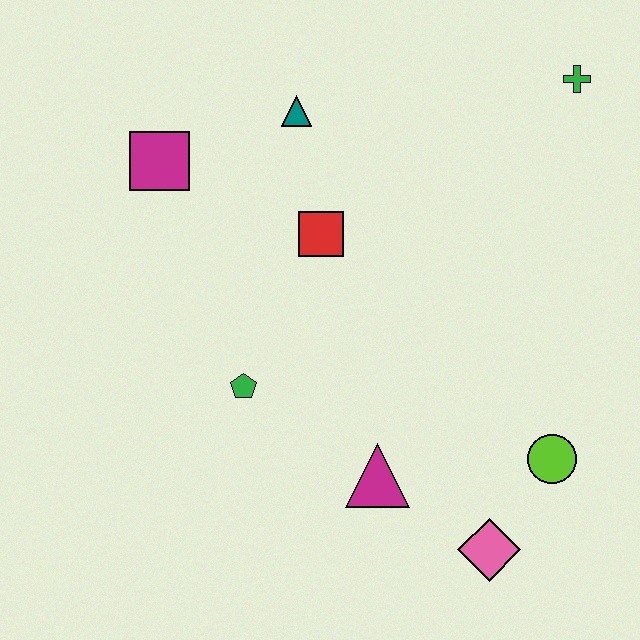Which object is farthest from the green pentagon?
The green cross is farthest from the green pentagon.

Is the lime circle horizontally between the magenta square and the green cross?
Yes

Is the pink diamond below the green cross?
Yes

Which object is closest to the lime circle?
The pink diamond is closest to the lime circle.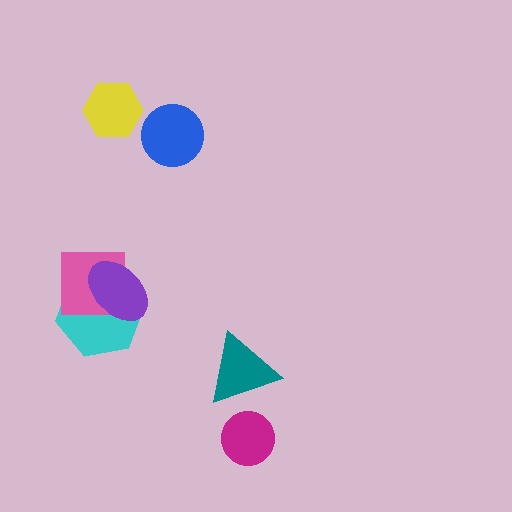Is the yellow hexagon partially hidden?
No, no other shape covers it.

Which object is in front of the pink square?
The purple ellipse is in front of the pink square.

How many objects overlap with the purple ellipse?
2 objects overlap with the purple ellipse.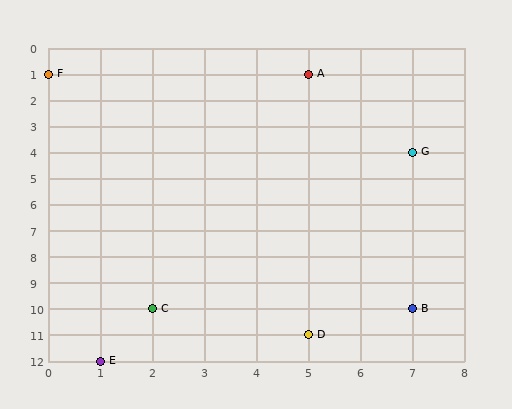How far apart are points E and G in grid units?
Points E and G are 6 columns and 8 rows apart (about 10.0 grid units diagonally).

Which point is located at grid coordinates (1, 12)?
Point E is at (1, 12).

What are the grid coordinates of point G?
Point G is at grid coordinates (7, 4).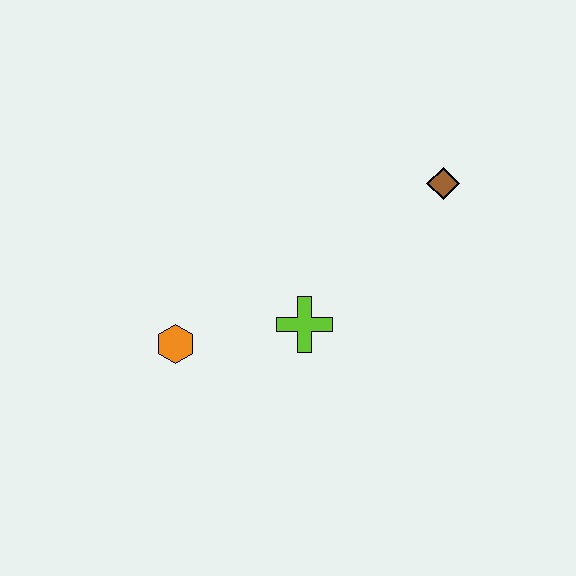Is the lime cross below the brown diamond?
Yes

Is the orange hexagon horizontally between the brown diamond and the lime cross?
No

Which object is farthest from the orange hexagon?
The brown diamond is farthest from the orange hexagon.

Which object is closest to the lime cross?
The orange hexagon is closest to the lime cross.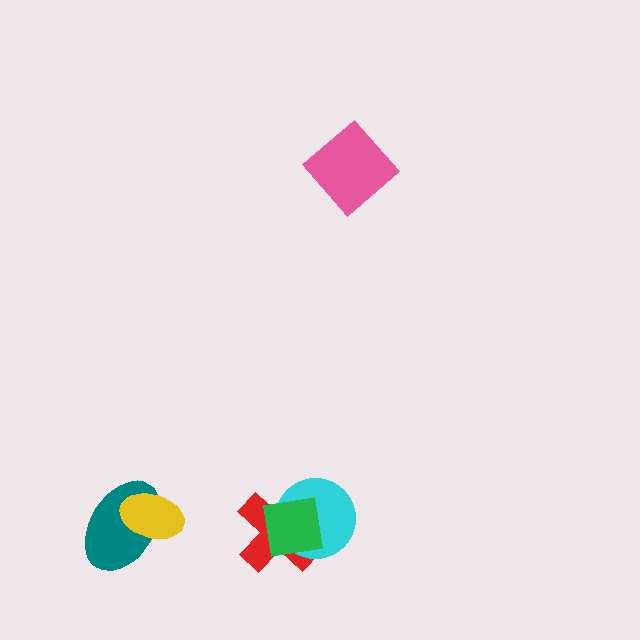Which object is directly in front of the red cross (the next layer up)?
The cyan circle is directly in front of the red cross.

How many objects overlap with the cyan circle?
2 objects overlap with the cyan circle.